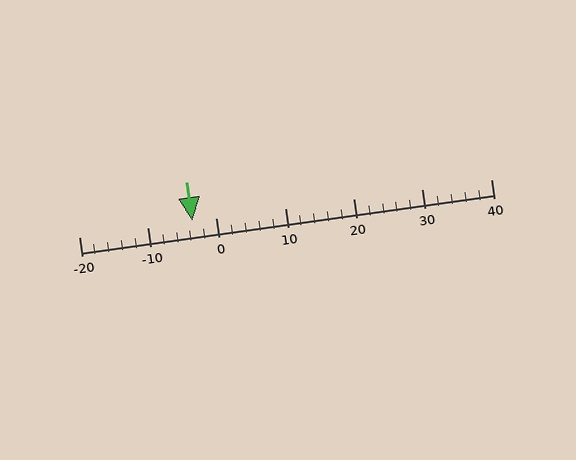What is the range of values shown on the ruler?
The ruler shows values from -20 to 40.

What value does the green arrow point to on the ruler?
The green arrow points to approximately -4.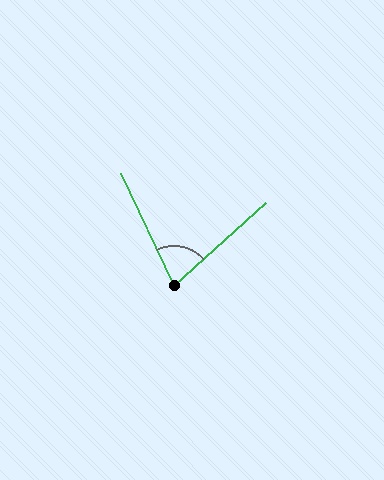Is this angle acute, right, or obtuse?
It is acute.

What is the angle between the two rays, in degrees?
Approximately 73 degrees.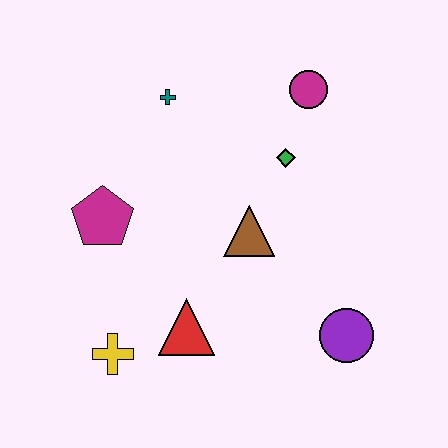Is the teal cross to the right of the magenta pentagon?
Yes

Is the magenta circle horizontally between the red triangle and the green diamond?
No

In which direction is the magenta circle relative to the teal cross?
The magenta circle is to the right of the teal cross.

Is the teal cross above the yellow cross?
Yes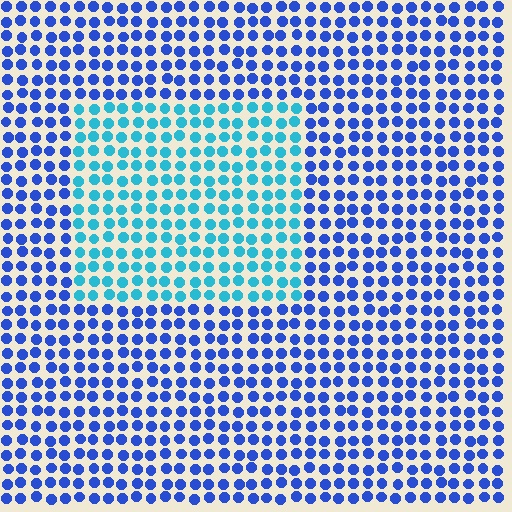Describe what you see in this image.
The image is filled with small blue elements in a uniform arrangement. A rectangle-shaped region is visible where the elements are tinted to a slightly different hue, forming a subtle color boundary.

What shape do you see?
I see a rectangle.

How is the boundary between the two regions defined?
The boundary is defined purely by a slight shift in hue (about 39 degrees). Spacing, size, and orientation are identical on both sides.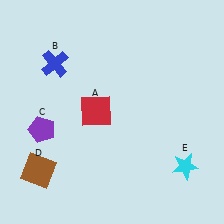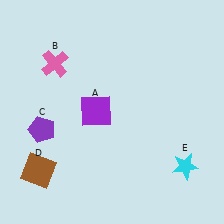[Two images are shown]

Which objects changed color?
A changed from red to purple. B changed from blue to pink.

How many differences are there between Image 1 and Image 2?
There are 2 differences between the two images.